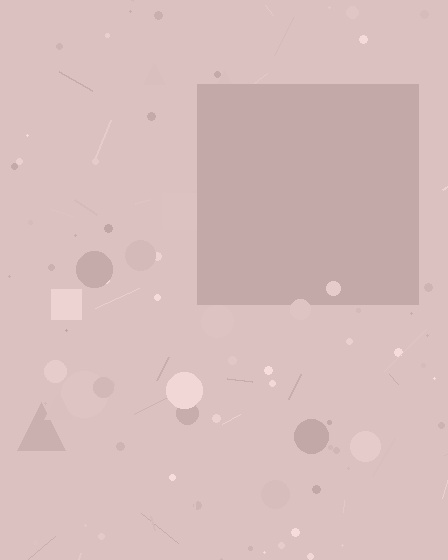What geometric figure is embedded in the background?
A square is embedded in the background.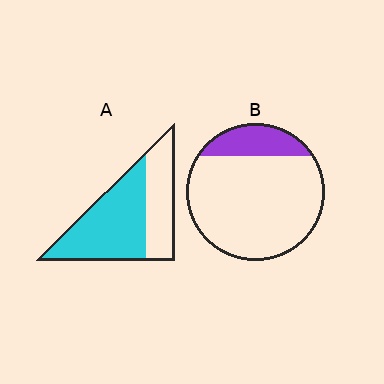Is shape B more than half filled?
No.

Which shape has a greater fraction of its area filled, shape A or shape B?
Shape A.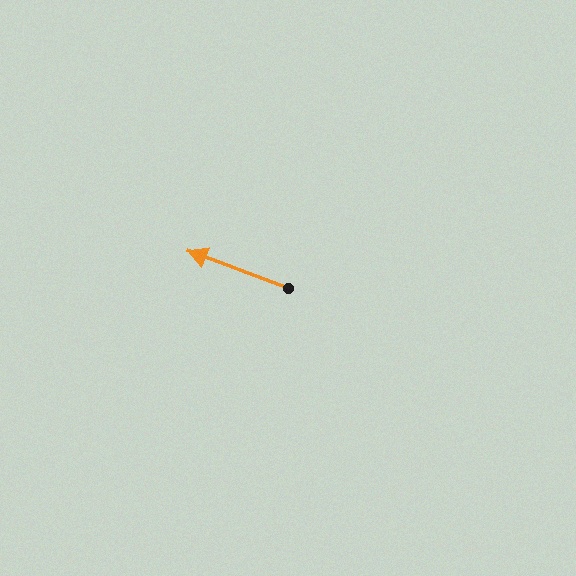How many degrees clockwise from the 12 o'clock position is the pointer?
Approximately 290 degrees.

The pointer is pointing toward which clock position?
Roughly 10 o'clock.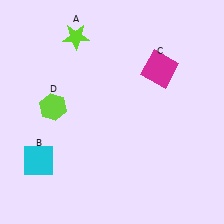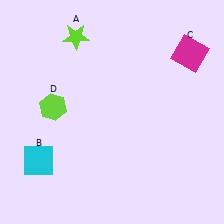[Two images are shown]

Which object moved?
The magenta square (C) moved right.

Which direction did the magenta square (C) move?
The magenta square (C) moved right.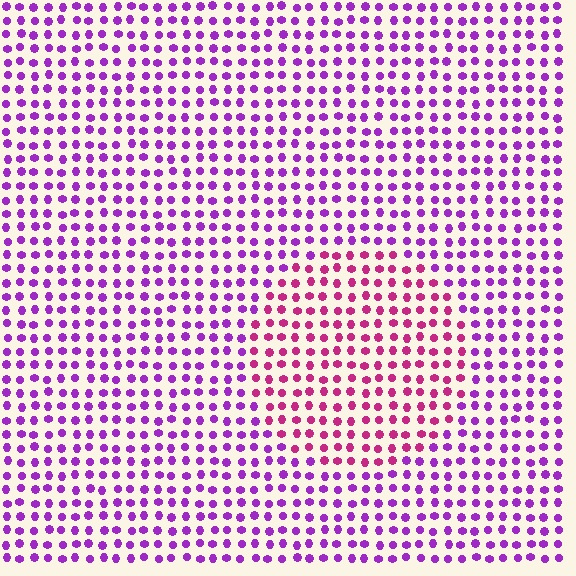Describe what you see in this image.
The image is filled with small purple elements in a uniform arrangement. A circle-shaped region is visible where the elements are tinted to a slightly different hue, forming a subtle color boundary.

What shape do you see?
I see a circle.